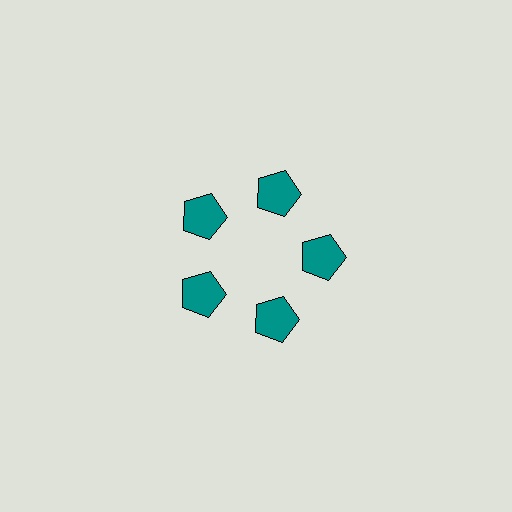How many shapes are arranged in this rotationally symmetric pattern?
There are 5 shapes, arranged in 5 groups of 1.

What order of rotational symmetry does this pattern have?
This pattern has 5-fold rotational symmetry.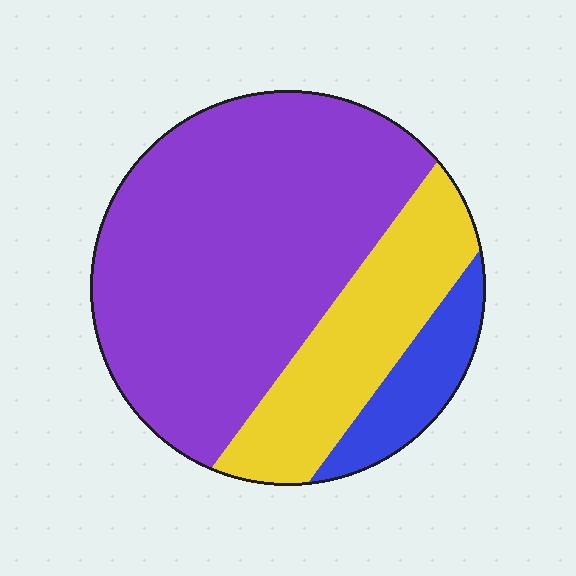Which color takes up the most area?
Purple, at roughly 65%.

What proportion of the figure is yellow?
Yellow covers about 25% of the figure.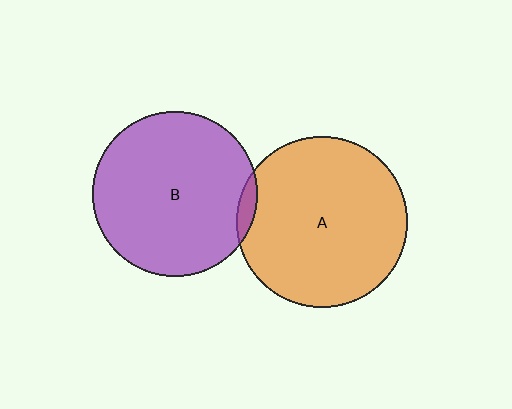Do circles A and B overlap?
Yes.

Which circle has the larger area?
Circle A (orange).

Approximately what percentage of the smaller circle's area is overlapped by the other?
Approximately 5%.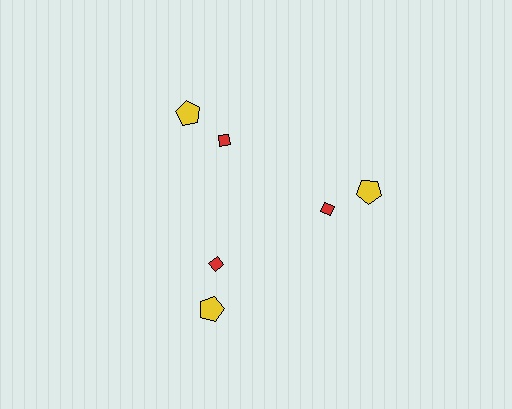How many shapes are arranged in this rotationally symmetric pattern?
There are 6 shapes, arranged in 3 groups of 2.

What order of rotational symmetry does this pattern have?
This pattern has 3-fold rotational symmetry.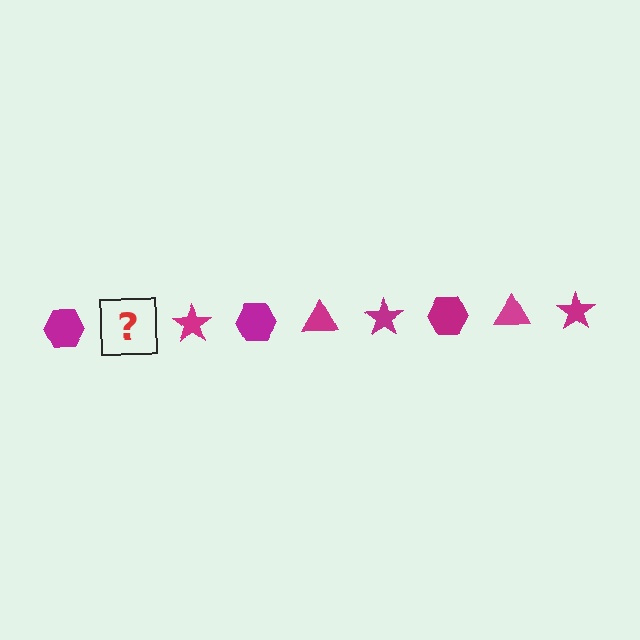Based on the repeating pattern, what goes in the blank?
The blank should be a magenta triangle.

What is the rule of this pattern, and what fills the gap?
The rule is that the pattern cycles through hexagon, triangle, star shapes in magenta. The gap should be filled with a magenta triangle.